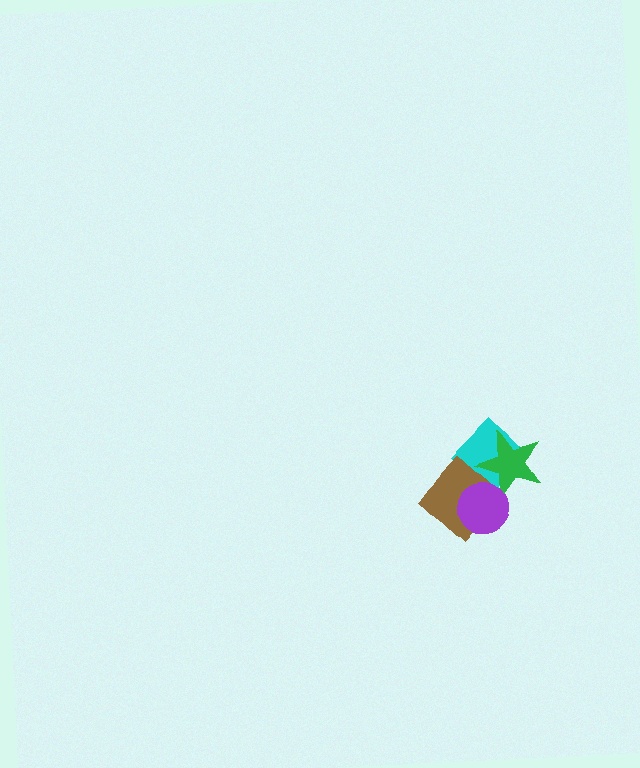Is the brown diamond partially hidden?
Yes, it is partially covered by another shape.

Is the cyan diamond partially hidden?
Yes, it is partially covered by another shape.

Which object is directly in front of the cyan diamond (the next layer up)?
The green star is directly in front of the cyan diamond.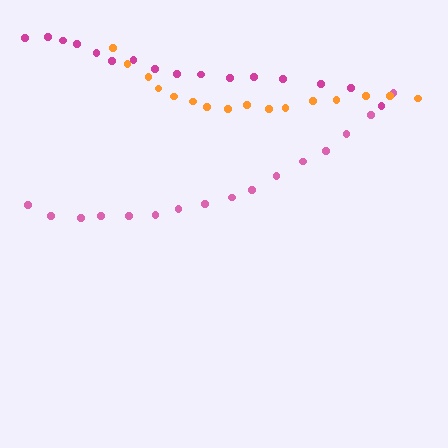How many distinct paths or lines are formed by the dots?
There are 3 distinct paths.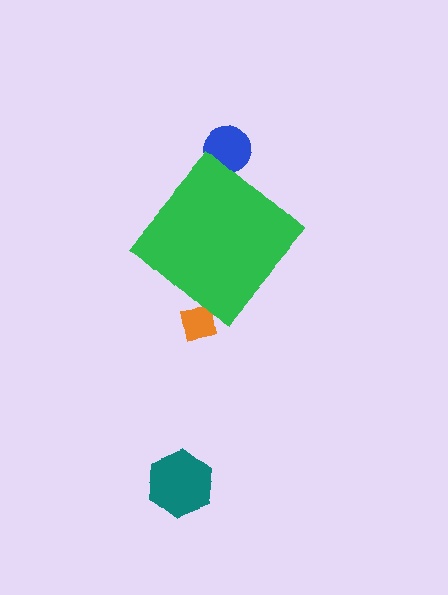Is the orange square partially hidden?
Yes, the orange square is partially hidden behind the green diamond.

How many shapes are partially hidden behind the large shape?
2 shapes are partially hidden.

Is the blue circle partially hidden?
Yes, the blue circle is partially hidden behind the green diamond.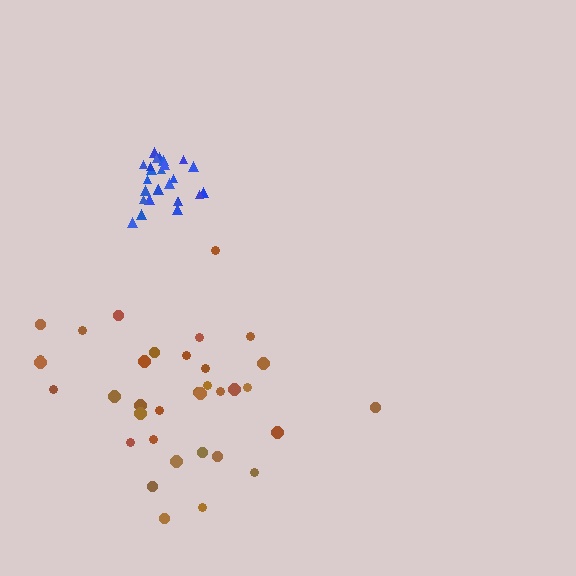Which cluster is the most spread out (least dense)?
Brown.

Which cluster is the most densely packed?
Blue.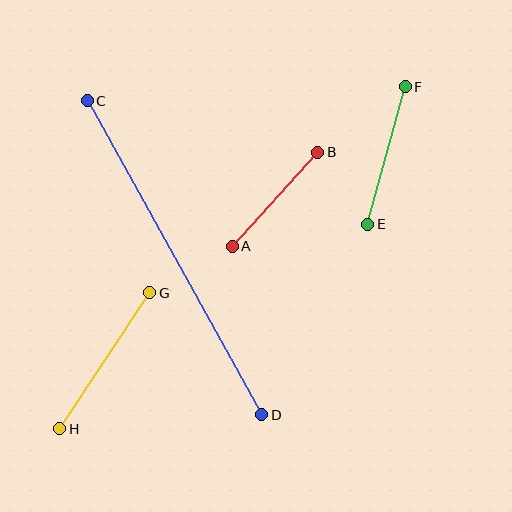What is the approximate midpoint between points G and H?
The midpoint is at approximately (105, 361) pixels.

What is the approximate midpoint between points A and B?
The midpoint is at approximately (275, 199) pixels.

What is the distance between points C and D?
The distance is approximately 359 pixels.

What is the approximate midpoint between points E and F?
The midpoint is at approximately (386, 156) pixels.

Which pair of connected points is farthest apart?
Points C and D are farthest apart.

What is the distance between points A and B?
The distance is approximately 127 pixels.